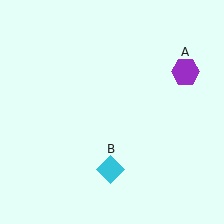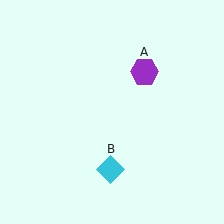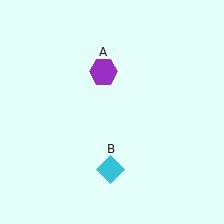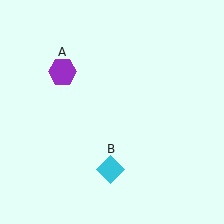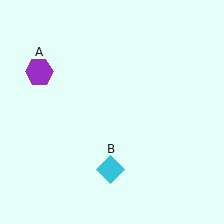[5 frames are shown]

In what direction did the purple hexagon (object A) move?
The purple hexagon (object A) moved left.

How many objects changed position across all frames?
1 object changed position: purple hexagon (object A).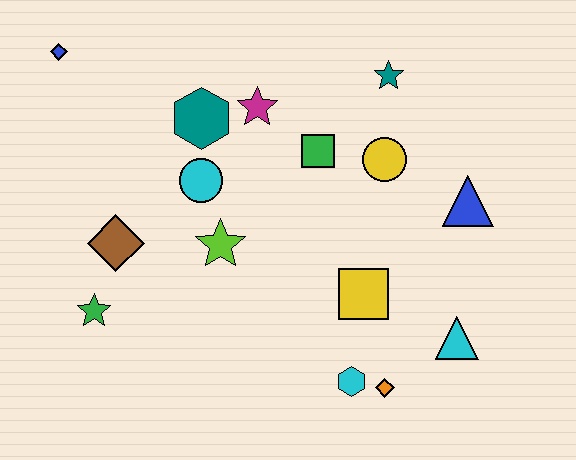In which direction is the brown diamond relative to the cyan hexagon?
The brown diamond is to the left of the cyan hexagon.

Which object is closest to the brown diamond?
The green star is closest to the brown diamond.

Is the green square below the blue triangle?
No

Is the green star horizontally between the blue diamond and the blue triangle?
Yes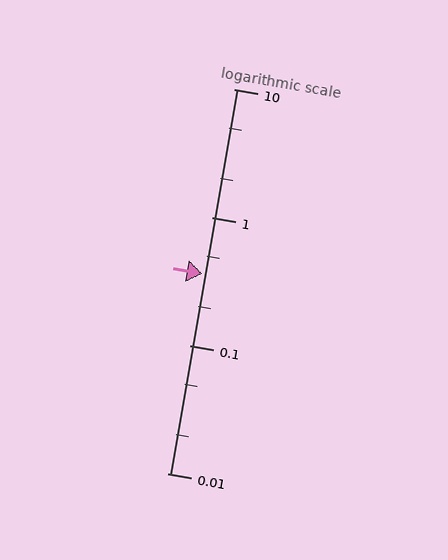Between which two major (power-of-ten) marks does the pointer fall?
The pointer is between 0.1 and 1.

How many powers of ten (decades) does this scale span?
The scale spans 3 decades, from 0.01 to 10.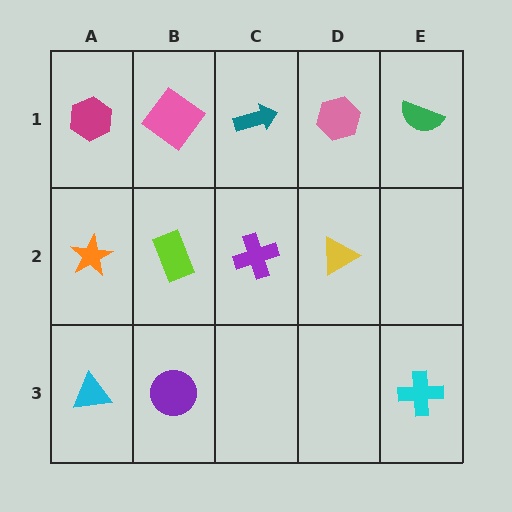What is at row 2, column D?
A yellow triangle.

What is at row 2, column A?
An orange star.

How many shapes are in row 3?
3 shapes.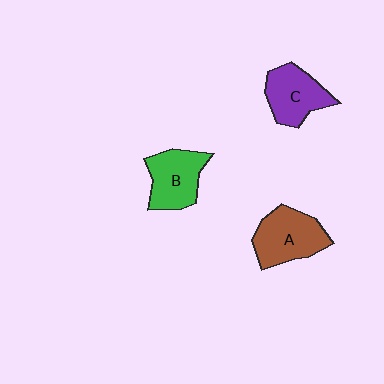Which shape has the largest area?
Shape A (brown).